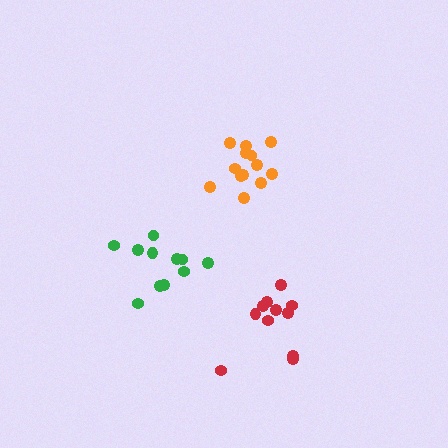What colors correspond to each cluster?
The clusters are colored: orange, red, green.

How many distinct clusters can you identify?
There are 3 distinct clusters.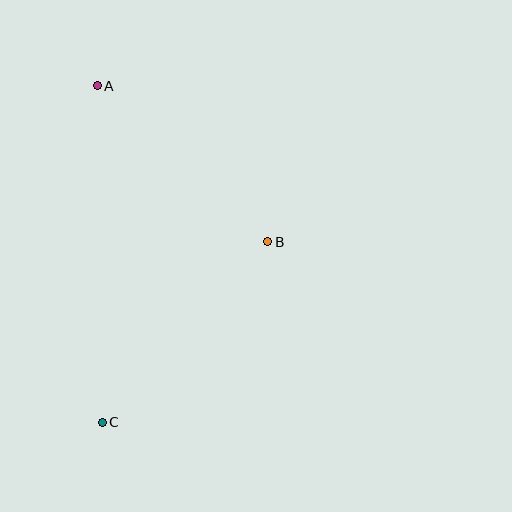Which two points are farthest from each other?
Points A and C are farthest from each other.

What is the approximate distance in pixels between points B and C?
The distance between B and C is approximately 245 pixels.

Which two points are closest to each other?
Points A and B are closest to each other.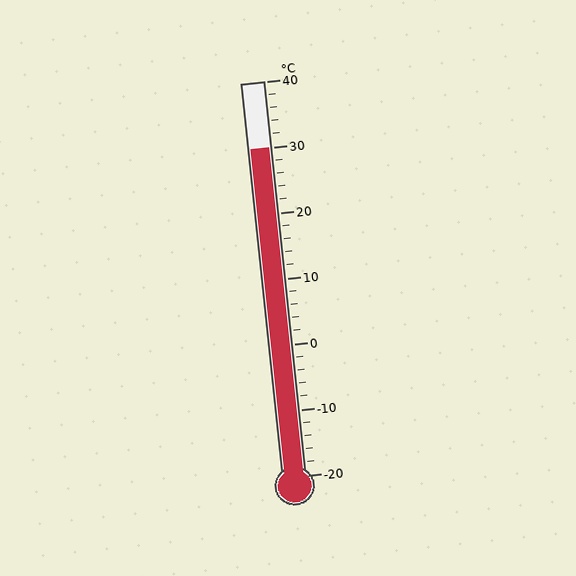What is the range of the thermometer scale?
The thermometer scale ranges from -20°C to 40°C.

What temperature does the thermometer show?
The thermometer shows approximately 30°C.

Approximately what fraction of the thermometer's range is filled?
The thermometer is filled to approximately 85% of its range.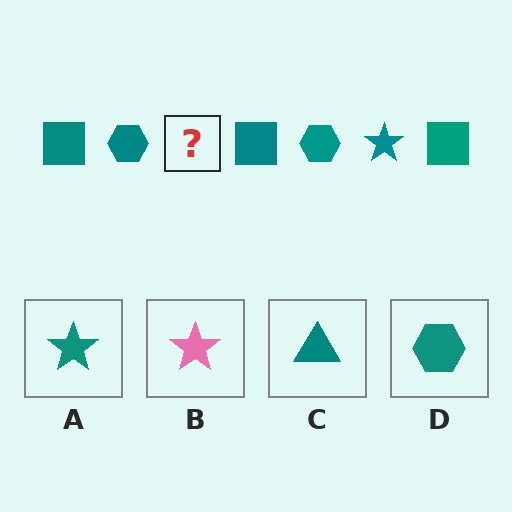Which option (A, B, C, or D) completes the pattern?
A.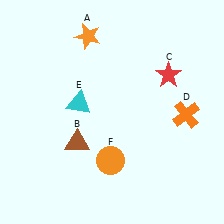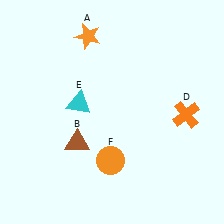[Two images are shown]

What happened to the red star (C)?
The red star (C) was removed in Image 2. It was in the top-right area of Image 1.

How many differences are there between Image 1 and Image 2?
There is 1 difference between the two images.